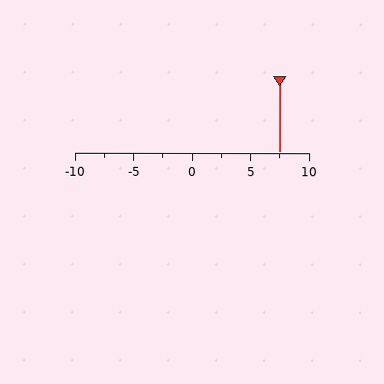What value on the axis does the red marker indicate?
The marker indicates approximately 7.5.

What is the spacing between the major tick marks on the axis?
The major ticks are spaced 5 apart.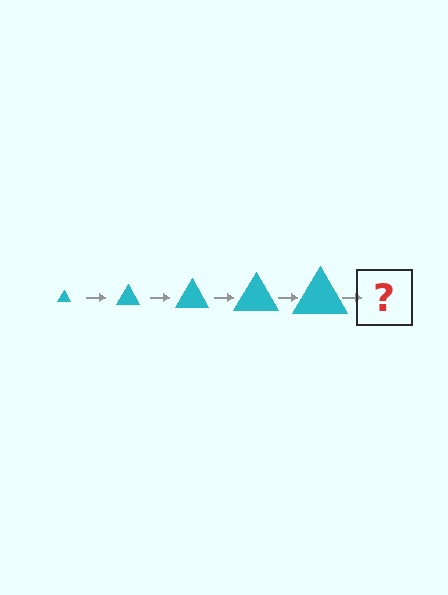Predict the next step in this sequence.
The next step is a cyan triangle, larger than the previous one.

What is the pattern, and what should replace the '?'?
The pattern is that the triangle gets progressively larger each step. The '?' should be a cyan triangle, larger than the previous one.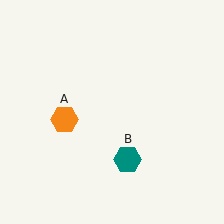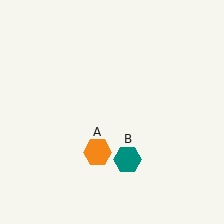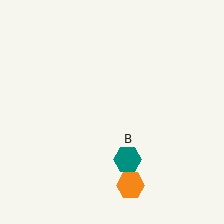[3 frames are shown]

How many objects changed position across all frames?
1 object changed position: orange hexagon (object A).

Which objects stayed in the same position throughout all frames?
Teal hexagon (object B) remained stationary.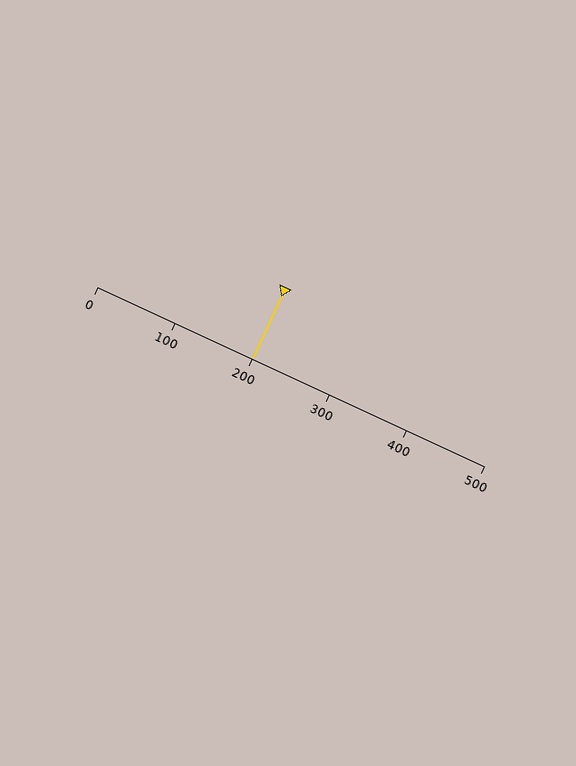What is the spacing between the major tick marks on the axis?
The major ticks are spaced 100 apart.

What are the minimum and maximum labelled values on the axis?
The axis runs from 0 to 500.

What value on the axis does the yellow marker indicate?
The marker indicates approximately 200.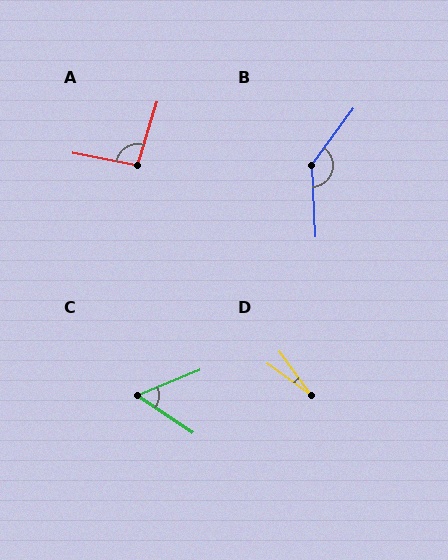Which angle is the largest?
B, at approximately 140 degrees.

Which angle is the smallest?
D, at approximately 18 degrees.